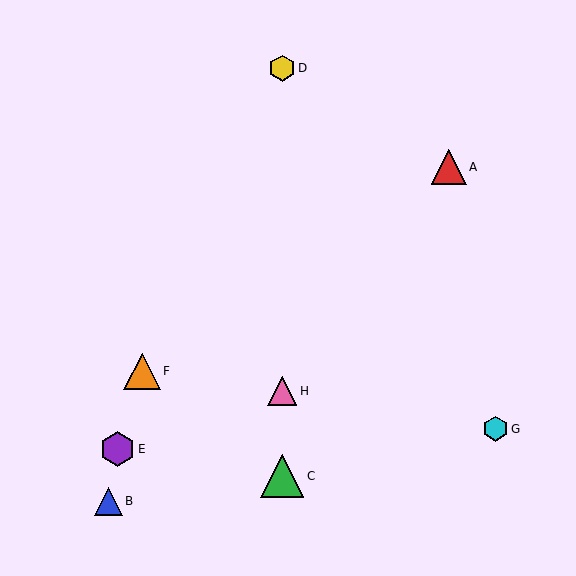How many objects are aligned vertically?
3 objects (C, D, H) are aligned vertically.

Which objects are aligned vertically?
Objects C, D, H are aligned vertically.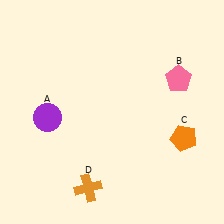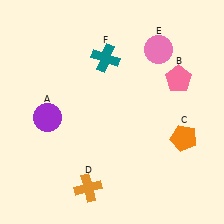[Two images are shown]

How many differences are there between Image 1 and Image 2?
There are 2 differences between the two images.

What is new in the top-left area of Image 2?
A teal cross (F) was added in the top-left area of Image 2.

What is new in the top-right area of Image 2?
A pink circle (E) was added in the top-right area of Image 2.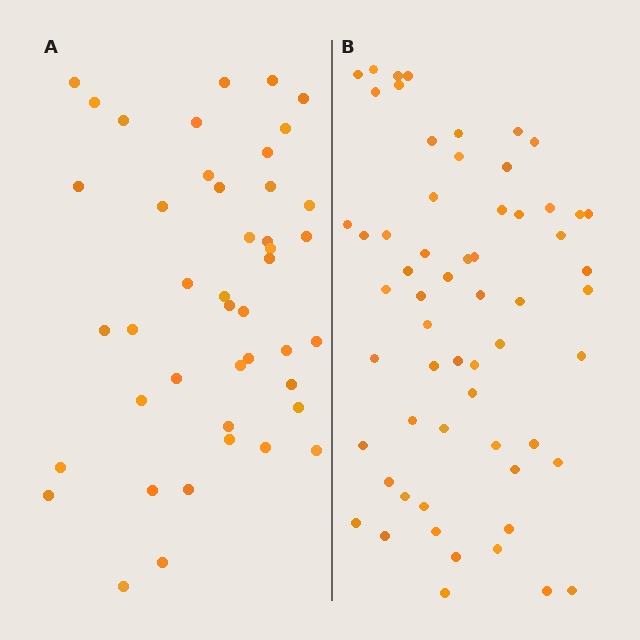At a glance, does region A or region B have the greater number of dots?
Region B (the right region) has more dots.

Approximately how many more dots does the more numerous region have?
Region B has approximately 15 more dots than region A.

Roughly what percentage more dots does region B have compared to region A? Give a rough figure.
About 35% more.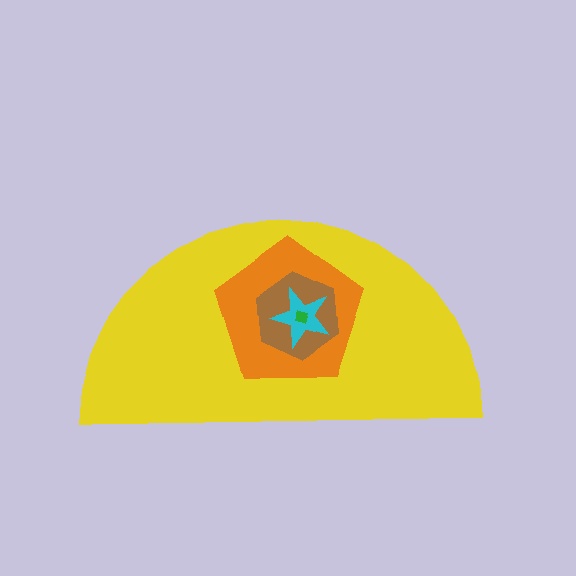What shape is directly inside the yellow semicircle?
The orange pentagon.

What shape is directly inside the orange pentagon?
The brown hexagon.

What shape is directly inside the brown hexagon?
The cyan star.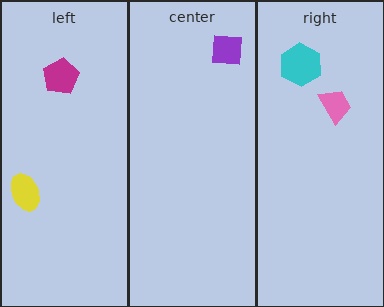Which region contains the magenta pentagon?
The left region.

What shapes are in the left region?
The yellow ellipse, the magenta pentagon.